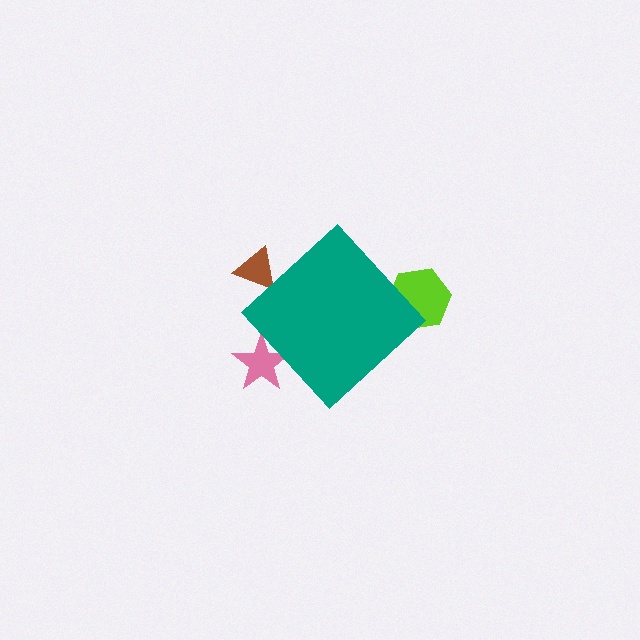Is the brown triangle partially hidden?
Yes, the brown triangle is partially hidden behind the teal diamond.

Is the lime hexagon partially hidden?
Yes, the lime hexagon is partially hidden behind the teal diamond.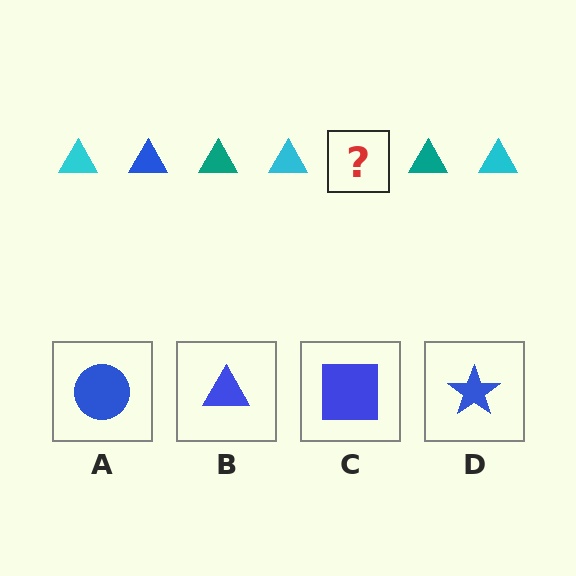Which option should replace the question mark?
Option B.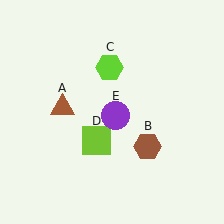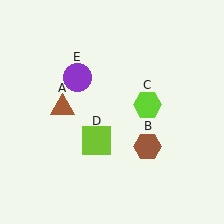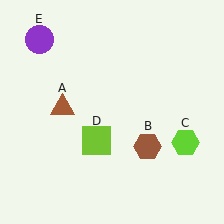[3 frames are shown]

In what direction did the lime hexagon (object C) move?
The lime hexagon (object C) moved down and to the right.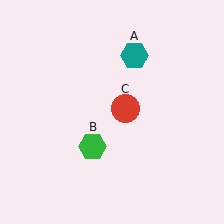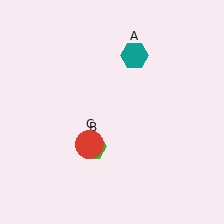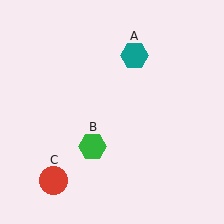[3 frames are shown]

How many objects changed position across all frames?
1 object changed position: red circle (object C).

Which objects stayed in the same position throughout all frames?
Teal hexagon (object A) and green hexagon (object B) remained stationary.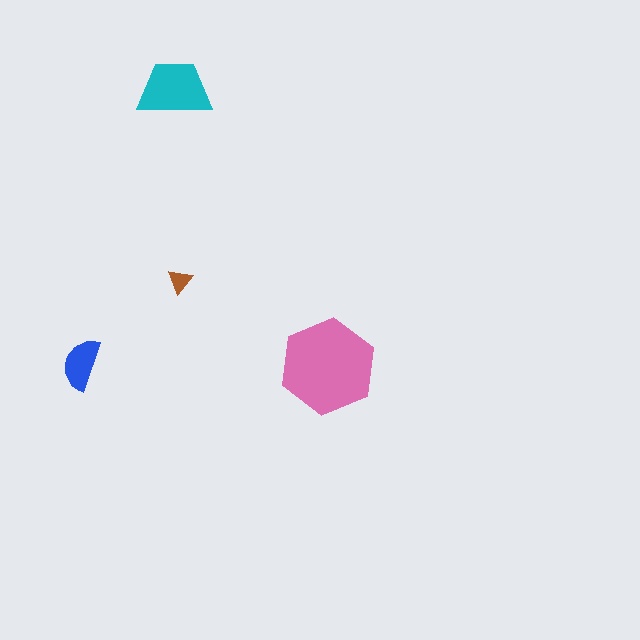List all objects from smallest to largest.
The brown triangle, the blue semicircle, the cyan trapezoid, the pink hexagon.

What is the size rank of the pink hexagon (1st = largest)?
1st.